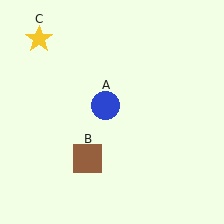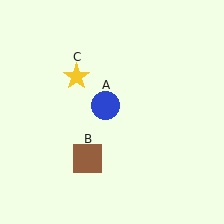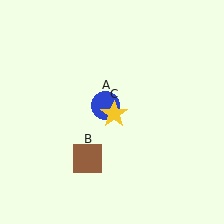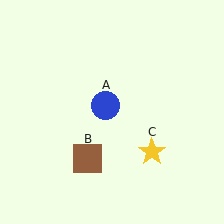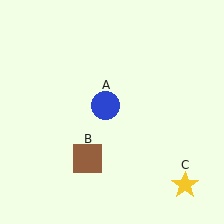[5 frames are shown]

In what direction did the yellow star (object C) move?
The yellow star (object C) moved down and to the right.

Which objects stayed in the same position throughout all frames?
Blue circle (object A) and brown square (object B) remained stationary.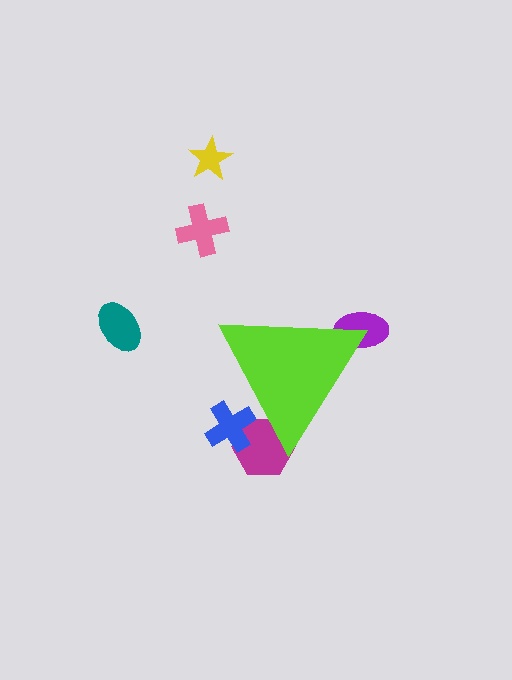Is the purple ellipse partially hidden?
Yes, the purple ellipse is partially hidden behind the lime triangle.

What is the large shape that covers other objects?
A lime triangle.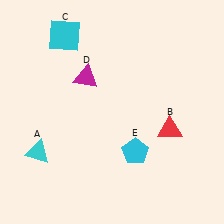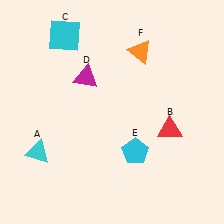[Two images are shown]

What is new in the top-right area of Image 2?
An orange triangle (F) was added in the top-right area of Image 2.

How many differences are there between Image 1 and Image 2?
There is 1 difference between the two images.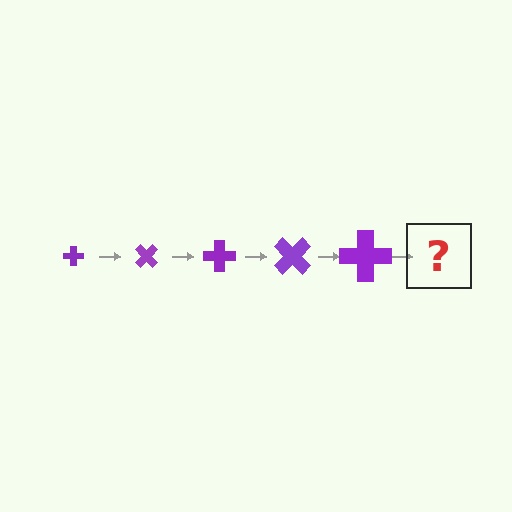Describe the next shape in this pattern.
It should be a cross, larger than the previous one and rotated 225 degrees from the start.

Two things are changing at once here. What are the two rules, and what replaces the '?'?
The two rules are that the cross grows larger each step and it rotates 45 degrees each step. The '?' should be a cross, larger than the previous one and rotated 225 degrees from the start.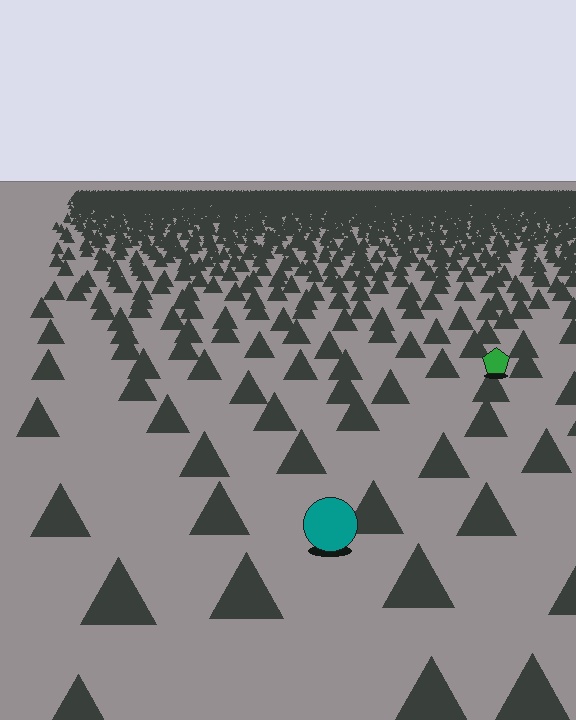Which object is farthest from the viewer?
The green pentagon is farthest from the viewer. It appears smaller and the ground texture around it is denser.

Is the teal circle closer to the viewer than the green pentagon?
Yes. The teal circle is closer — you can tell from the texture gradient: the ground texture is coarser near it.